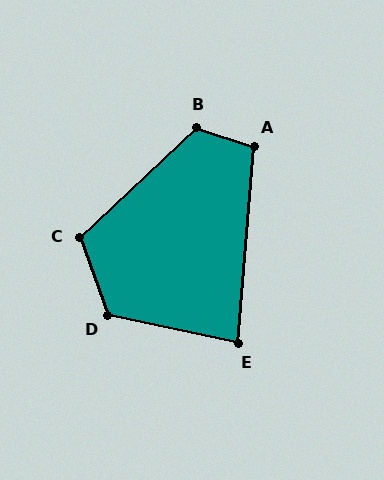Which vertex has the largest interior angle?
D, at approximately 122 degrees.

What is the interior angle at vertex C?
Approximately 113 degrees (obtuse).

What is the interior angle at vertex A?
Approximately 103 degrees (obtuse).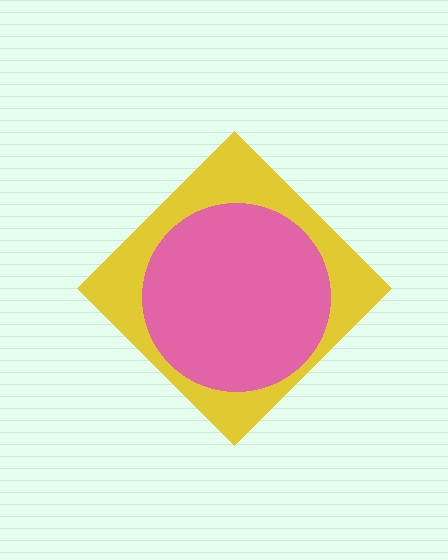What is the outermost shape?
The yellow diamond.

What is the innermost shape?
The pink circle.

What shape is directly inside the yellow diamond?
The pink circle.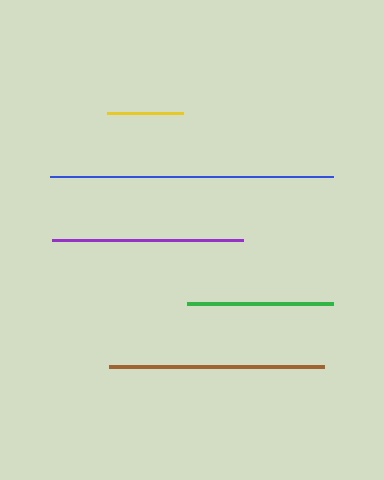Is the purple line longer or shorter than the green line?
The purple line is longer than the green line.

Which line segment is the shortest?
The yellow line is the shortest at approximately 77 pixels.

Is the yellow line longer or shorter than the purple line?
The purple line is longer than the yellow line.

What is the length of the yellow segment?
The yellow segment is approximately 77 pixels long.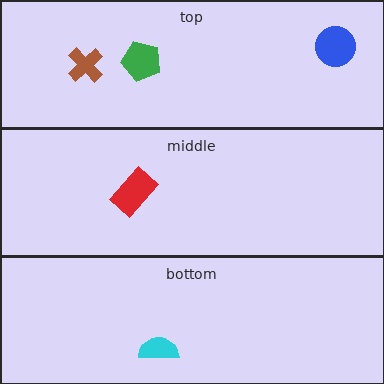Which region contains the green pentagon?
The top region.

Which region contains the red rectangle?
The middle region.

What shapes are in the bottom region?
The cyan semicircle.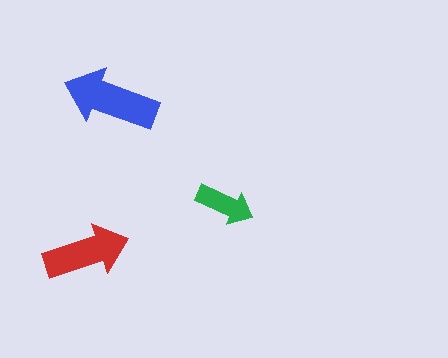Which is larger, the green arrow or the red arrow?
The red one.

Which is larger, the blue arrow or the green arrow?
The blue one.